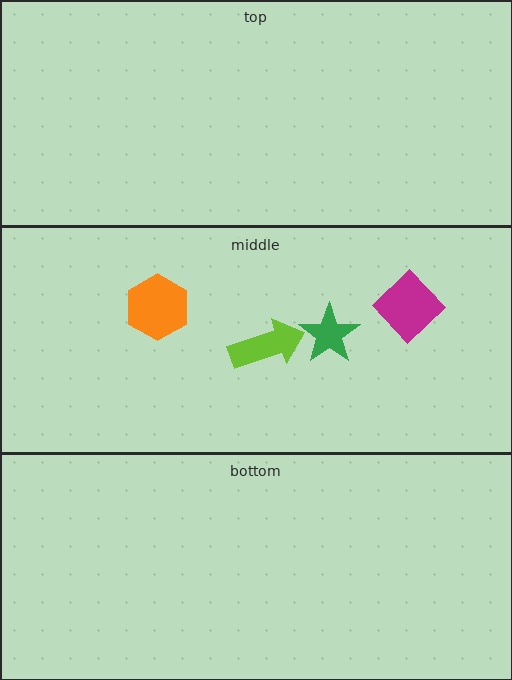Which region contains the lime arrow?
The middle region.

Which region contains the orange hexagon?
The middle region.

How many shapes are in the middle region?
4.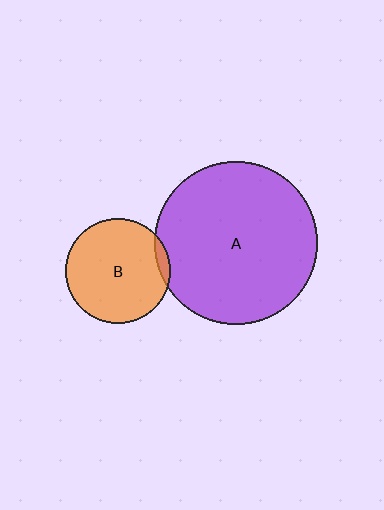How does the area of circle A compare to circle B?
Approximately 2.4 times.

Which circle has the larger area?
Circle A (purple).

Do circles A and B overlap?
Yes.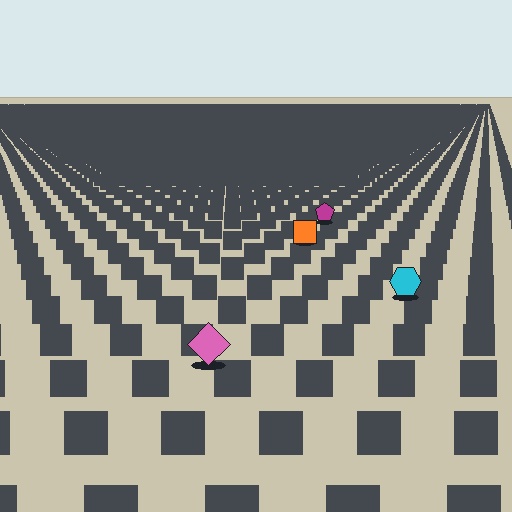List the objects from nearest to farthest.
From nearest to farthest: the pink diamond, the cyan hexagon, the orange square, the magenta pentagon.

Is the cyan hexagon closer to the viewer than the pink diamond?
No. The pink diamond is closer — you can tell from the texture gradient: the ground texture is coarser near it.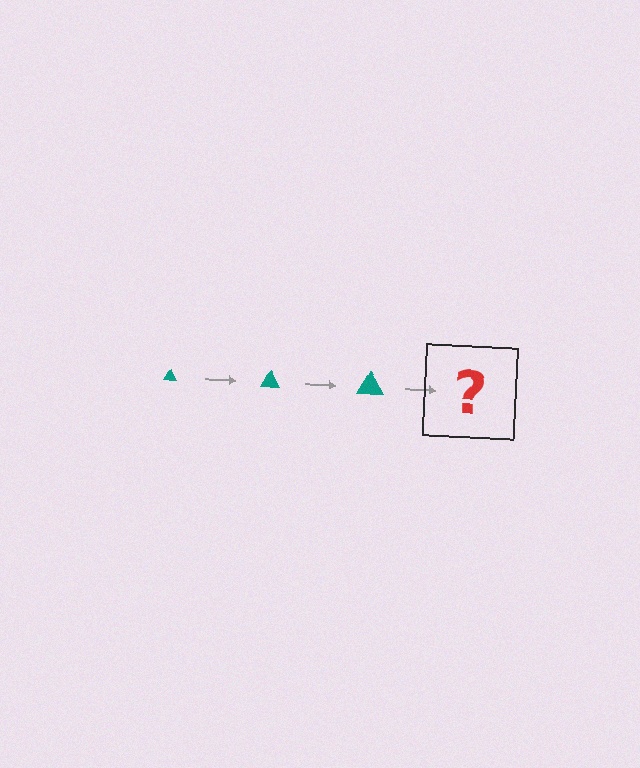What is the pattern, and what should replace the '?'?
The pattern is that the triangle gets progressively larger each step. The '?' should be a teal triangle, larger than the previous one.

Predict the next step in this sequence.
The next step is a teal triangle, larger than the previous one.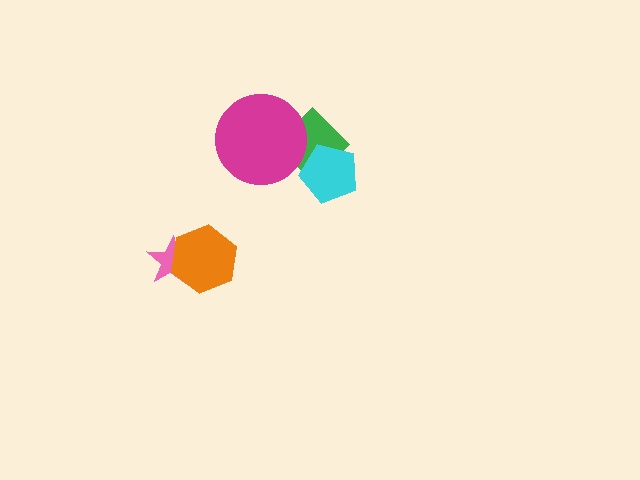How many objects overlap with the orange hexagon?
1 object overlaps with the orange hexagon.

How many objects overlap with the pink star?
1 object overlaps with the pink star.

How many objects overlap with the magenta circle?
1 object overlaps with the magenta circle.